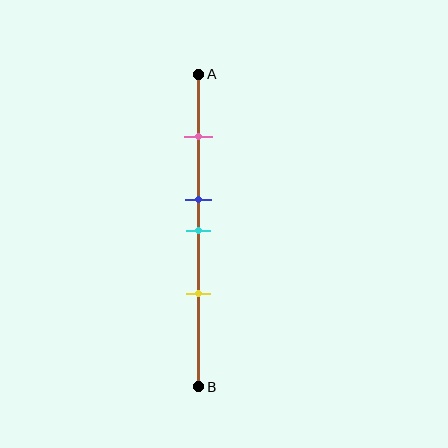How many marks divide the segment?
There are 4 marks dividing the segment.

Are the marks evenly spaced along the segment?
No, the marks are not evenly spaced.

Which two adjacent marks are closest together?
The blue and cyan marks are the closest adjacent pair.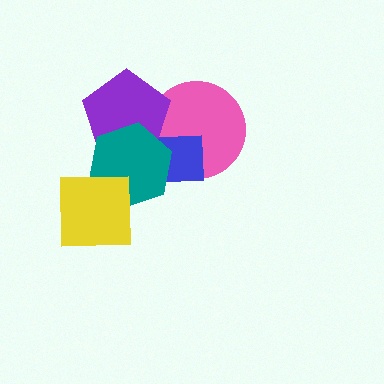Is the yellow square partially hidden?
No, no other shape covers it.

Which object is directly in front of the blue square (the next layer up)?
The purple pentagon is directly in front of the blue square.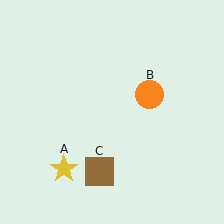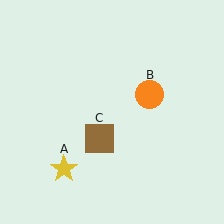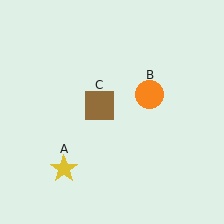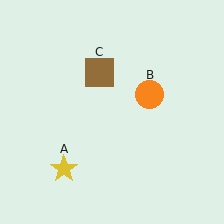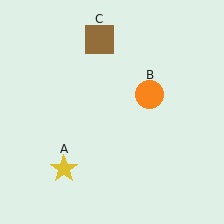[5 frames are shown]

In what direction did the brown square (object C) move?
The brown square (object C) moved up.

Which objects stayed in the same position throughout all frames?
Yellow star (object A) and orange circle (object B) remained stationary.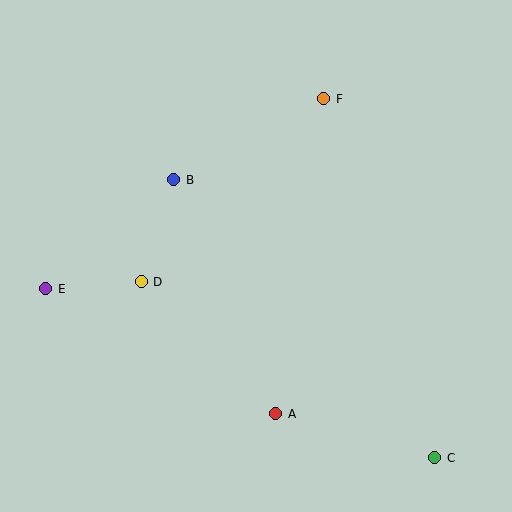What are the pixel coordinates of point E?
Point E is at (46, 289).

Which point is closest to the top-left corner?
Point B is closest to the top-left corner.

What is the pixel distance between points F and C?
The distance between F and C is 376 pixels.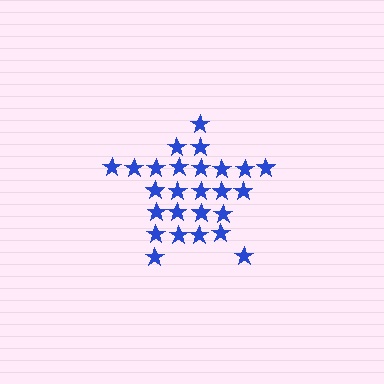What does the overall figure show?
The overall figure shows a star.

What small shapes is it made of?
It is made of small stars.